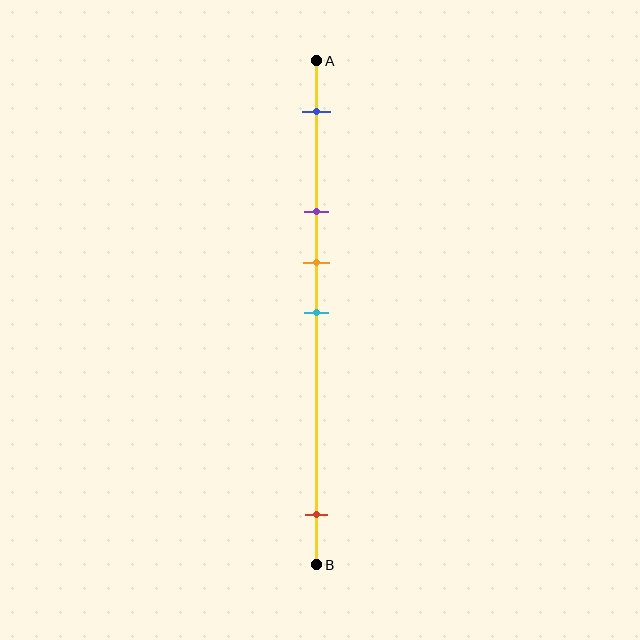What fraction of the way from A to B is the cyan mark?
The cyan mark is approximately 50% (0.5) of the way from A to B.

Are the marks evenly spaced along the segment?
No, the marks are not evenly spaced.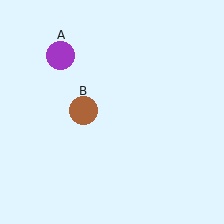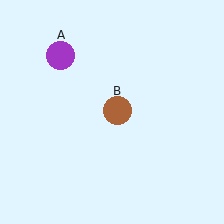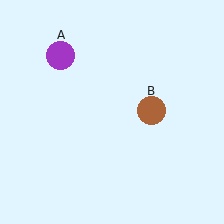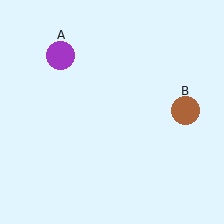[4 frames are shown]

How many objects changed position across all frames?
1 object changed position: brown circle (object B).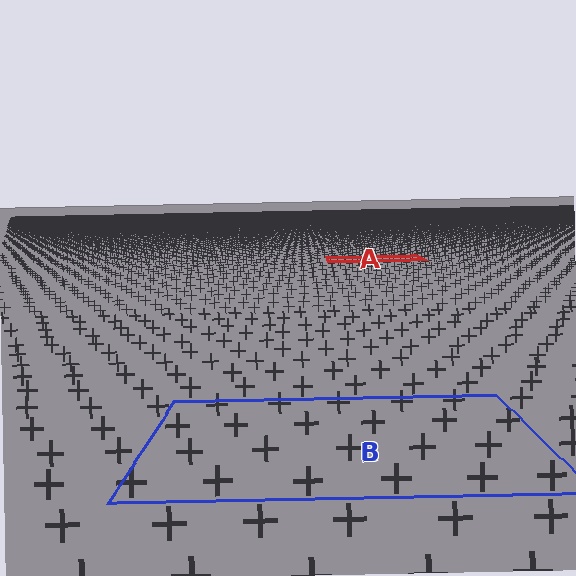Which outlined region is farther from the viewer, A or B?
Region A is farther from the viewer — the texture elements inside it appear smaller and more densely packed.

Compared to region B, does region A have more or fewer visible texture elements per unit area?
Region A has more texture elements per unit area — they are packed more densely because it is farther away.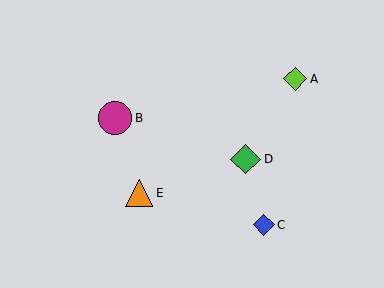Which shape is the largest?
The magenta circle (labeled B) is the largest.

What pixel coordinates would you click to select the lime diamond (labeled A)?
Click at (295, 79) to select the lime diamond A.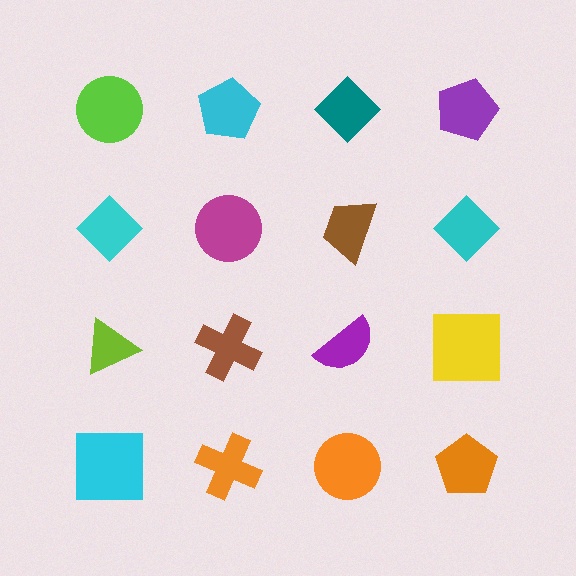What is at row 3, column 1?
A lime triangle.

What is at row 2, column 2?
A magenta circle.